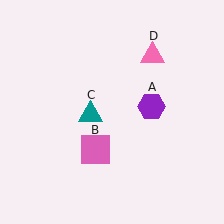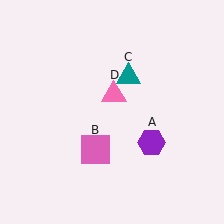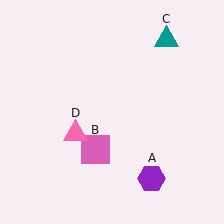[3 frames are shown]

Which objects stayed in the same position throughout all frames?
Pink square (object B) remained stationary.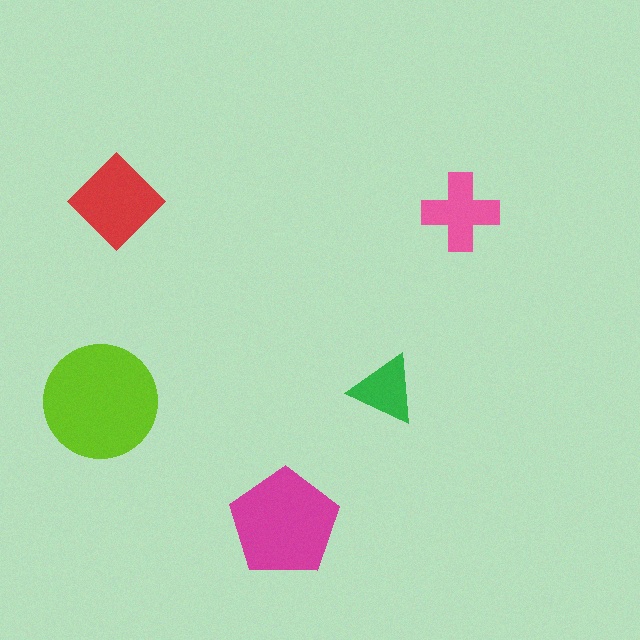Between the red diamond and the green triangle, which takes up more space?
The red diamond.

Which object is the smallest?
The green triangle.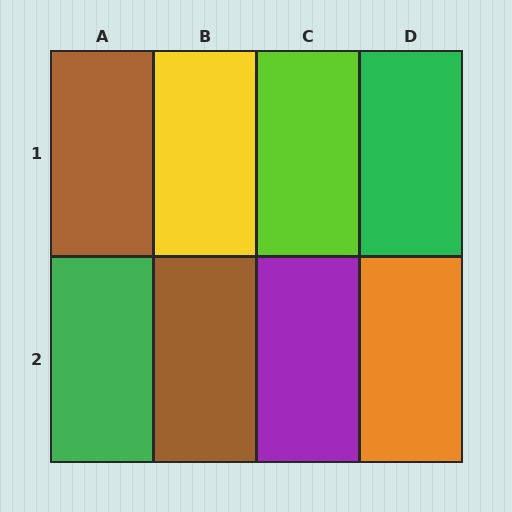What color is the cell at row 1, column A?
Brown.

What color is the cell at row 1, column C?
Lime.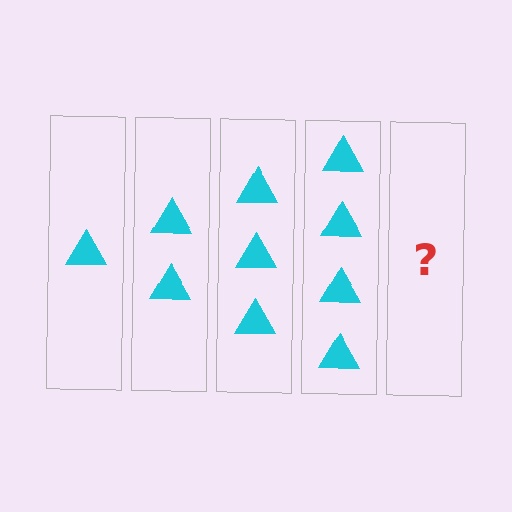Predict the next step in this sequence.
The next step is 5 triangles.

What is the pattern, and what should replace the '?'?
The pattern is that each step adds one more triangle. The '?' should be 5 triangles.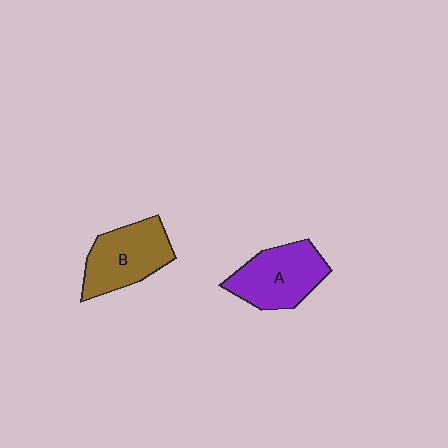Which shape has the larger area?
Shape A (purple).